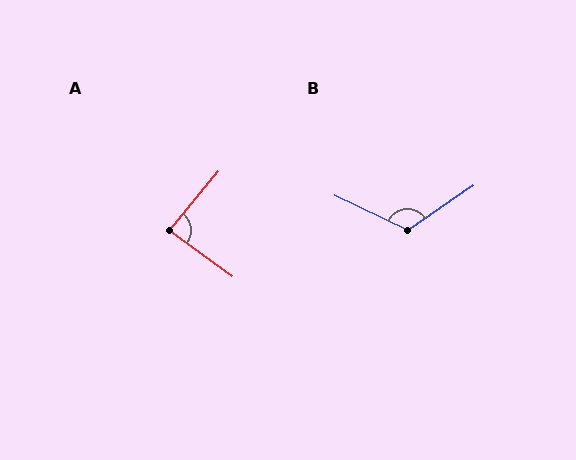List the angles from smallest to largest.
A (86°), B (121°).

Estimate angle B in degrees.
Approximately 121 degrees.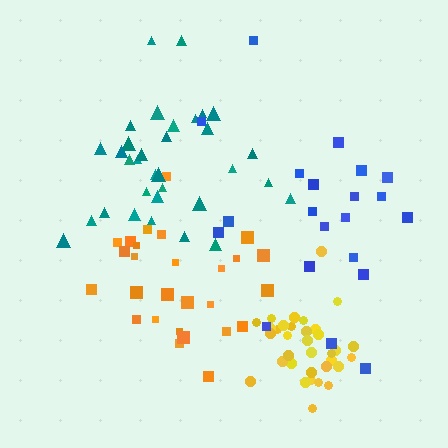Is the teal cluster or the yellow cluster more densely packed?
Yellow.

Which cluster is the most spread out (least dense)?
Blue.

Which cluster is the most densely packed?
Yellow.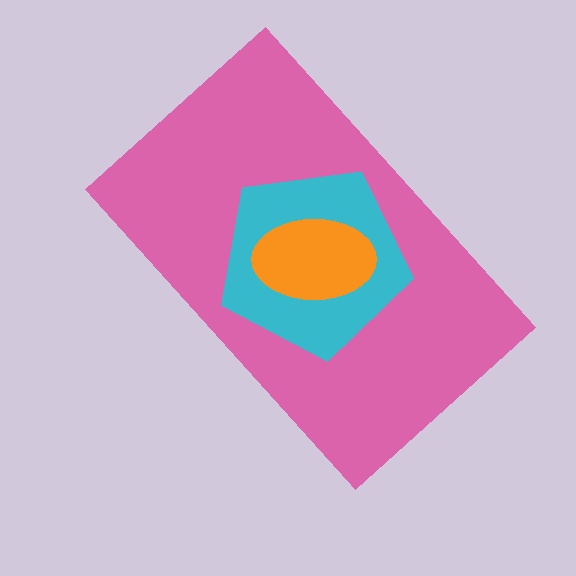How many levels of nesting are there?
3.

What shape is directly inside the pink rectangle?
The cyan pentagon.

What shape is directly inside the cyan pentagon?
The orange ellipse.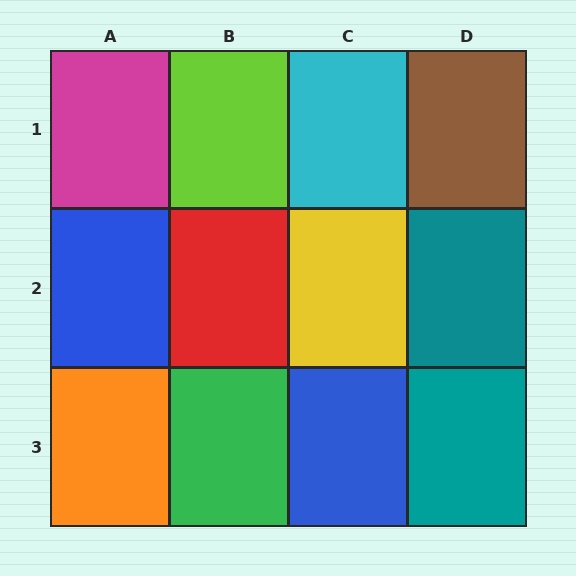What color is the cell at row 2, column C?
Yellow.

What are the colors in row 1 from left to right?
Magenta, lime, cyan, brown.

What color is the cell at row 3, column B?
Green.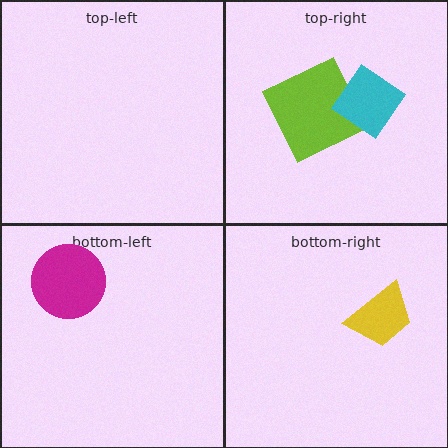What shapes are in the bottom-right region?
The yellow trapezoid.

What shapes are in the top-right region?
The lime square, the cyan diamond.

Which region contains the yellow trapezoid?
The bottom-right region.